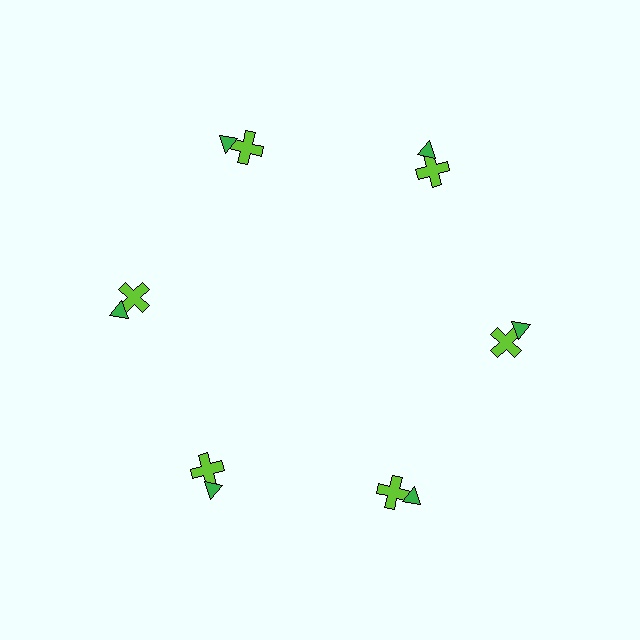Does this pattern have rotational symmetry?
Yes, this pattern has 6-fold rotational symmetry. It looks the same after rotating 60 degrees around the center.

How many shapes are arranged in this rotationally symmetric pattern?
There are 12 shapes, arranged in 6 groups of 2.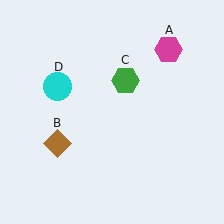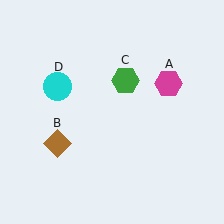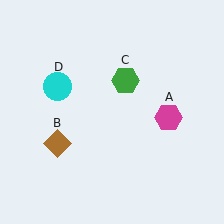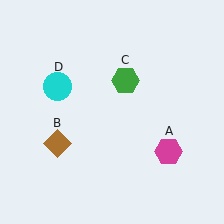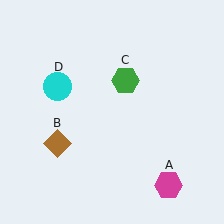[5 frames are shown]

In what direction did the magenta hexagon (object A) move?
The magenta hexagon (object A) moved down.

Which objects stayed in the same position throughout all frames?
Brown diamond (object B) and green hexagon (object C) and cyan circle (object D) remained stationary.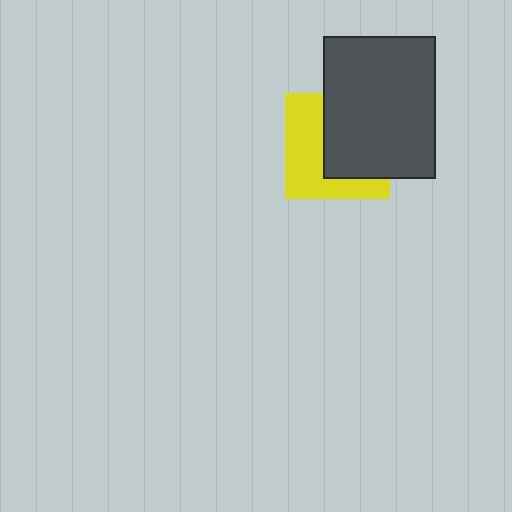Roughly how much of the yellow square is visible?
About half of it is visible (roughly 49%).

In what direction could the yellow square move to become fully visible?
The yellow square could move left. That would shift it out from behind the dark gray rectangle entirely.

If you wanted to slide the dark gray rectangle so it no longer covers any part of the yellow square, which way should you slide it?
Slide it right — that is the most direct way to separate the two shapes.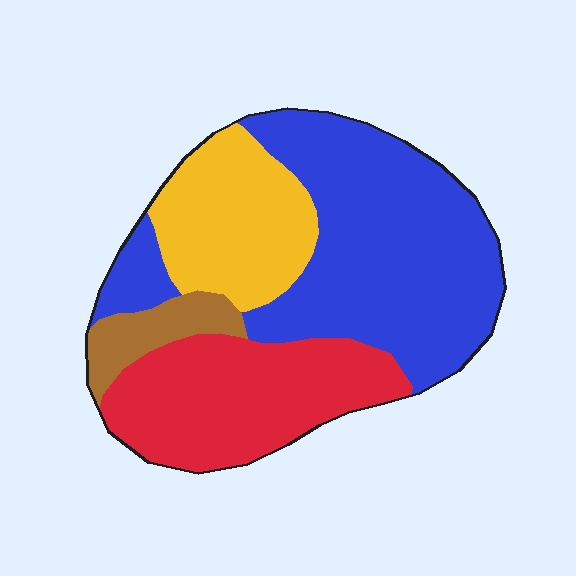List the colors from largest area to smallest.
From largest to smallest: blue, red, yellow, brown.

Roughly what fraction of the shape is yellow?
Yellow takes up about one fifth (1/5) of the shape.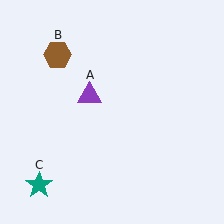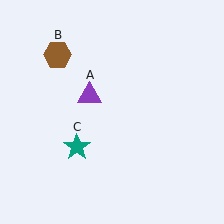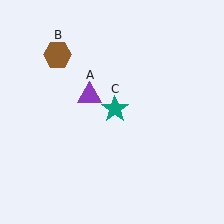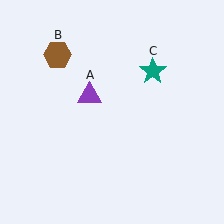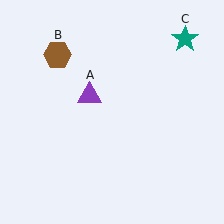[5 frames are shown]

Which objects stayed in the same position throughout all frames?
Purple triangle (object A) and brown hexagon (object B) remained stationary.